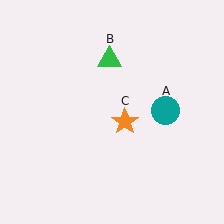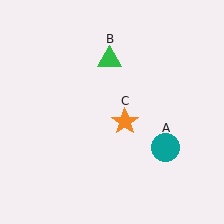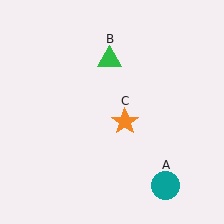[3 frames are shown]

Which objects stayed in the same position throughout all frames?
Green triangle (object B) and orange star (object C) remained stationary.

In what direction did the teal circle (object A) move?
The teal circle (object A) moved down.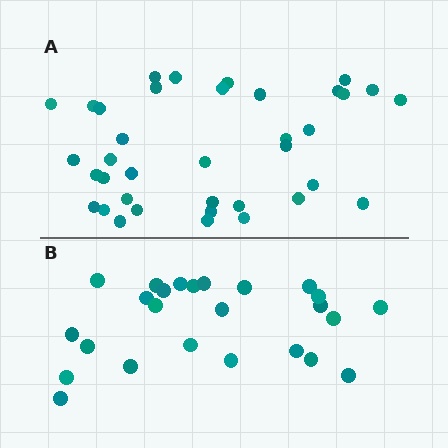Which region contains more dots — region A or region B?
Region A (the top region) has more dots.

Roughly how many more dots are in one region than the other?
Region A has roughly 12 or so more dots than region B.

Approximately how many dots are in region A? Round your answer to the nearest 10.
About 40 dots. (The exact count is 37, which rounds to 40.)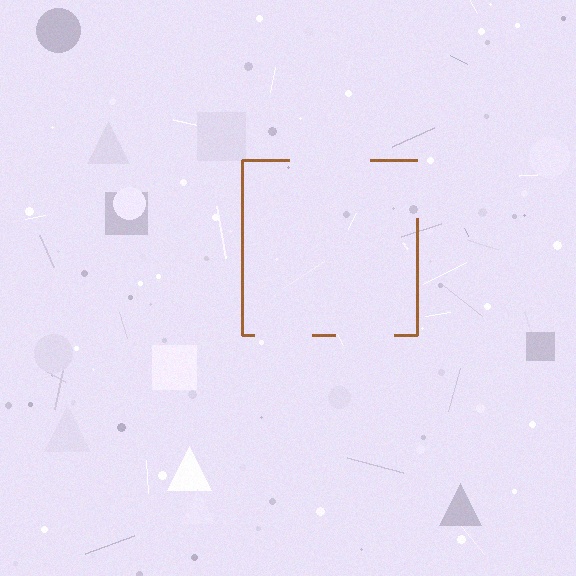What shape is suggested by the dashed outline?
The dashed outline suggests a square.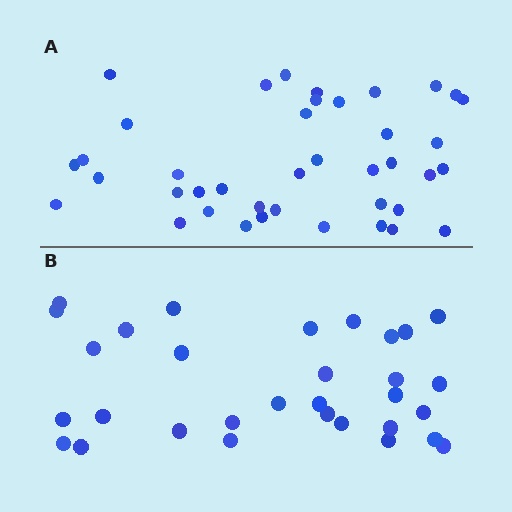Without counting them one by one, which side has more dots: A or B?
Region A (the top region) has more dots.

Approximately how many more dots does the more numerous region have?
Region A has roughly 8 or so more dots than region B.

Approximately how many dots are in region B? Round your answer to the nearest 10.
About 30 dots. (The exact count is 31, which rounds to 30.)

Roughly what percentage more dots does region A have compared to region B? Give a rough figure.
About 30% more.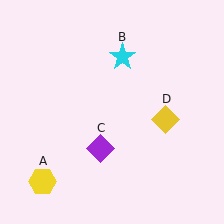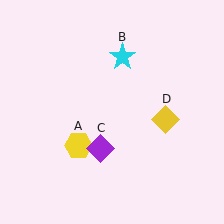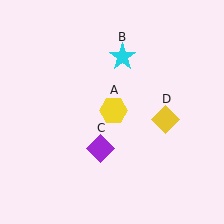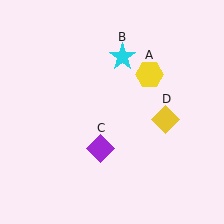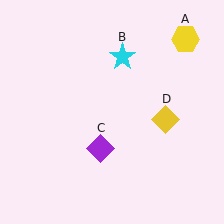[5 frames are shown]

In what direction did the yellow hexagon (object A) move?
The yellow hexagon (object A) moved up and to the right.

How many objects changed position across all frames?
1 object changed position: yellow hexagon (object A).